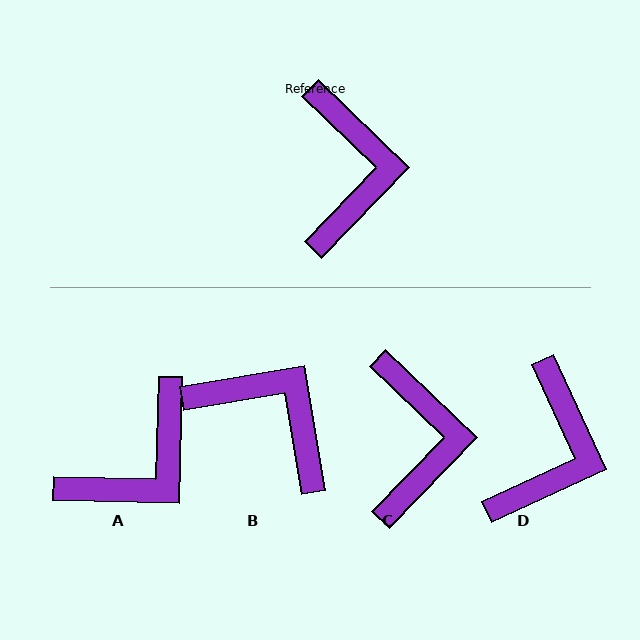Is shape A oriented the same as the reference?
No, it is off by about 47 degrees.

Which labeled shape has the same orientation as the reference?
C.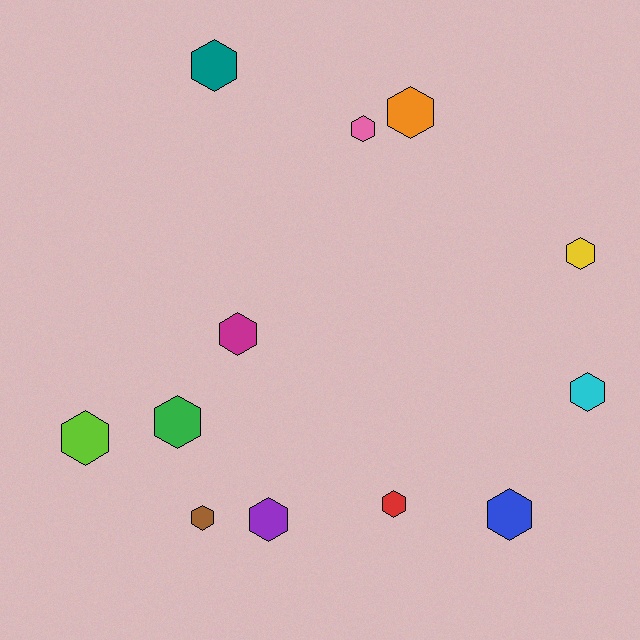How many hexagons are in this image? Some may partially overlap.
There are 12 hexagons.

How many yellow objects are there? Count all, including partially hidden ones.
There is 1 yellow object.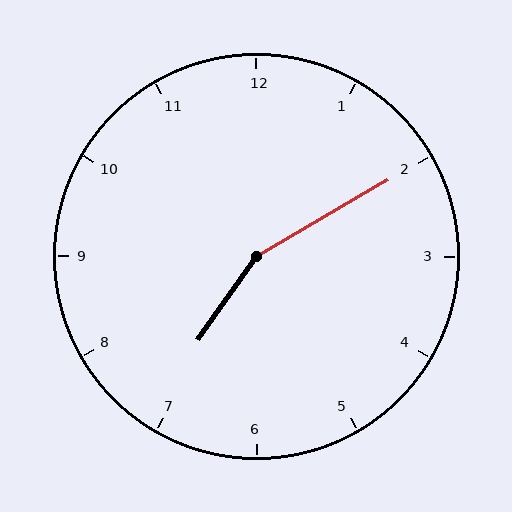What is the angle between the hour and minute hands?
Approximately 155 degrees.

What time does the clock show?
7:10.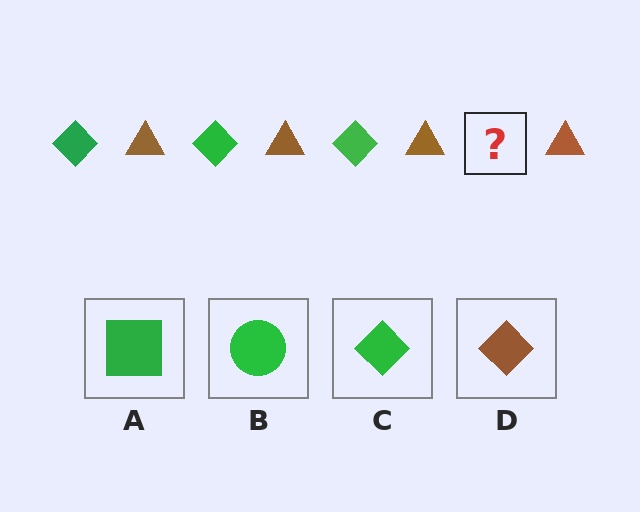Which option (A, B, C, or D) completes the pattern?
C.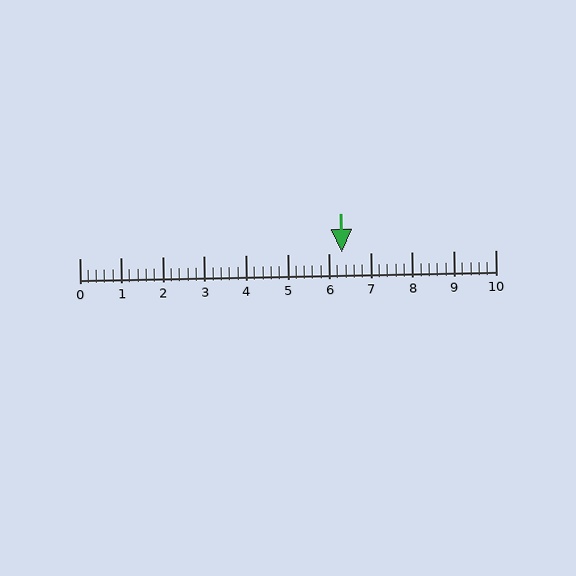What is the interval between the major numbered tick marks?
The major tick marks are spaced 1 units apart.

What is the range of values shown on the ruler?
The ruler shows values from 0 to 10.